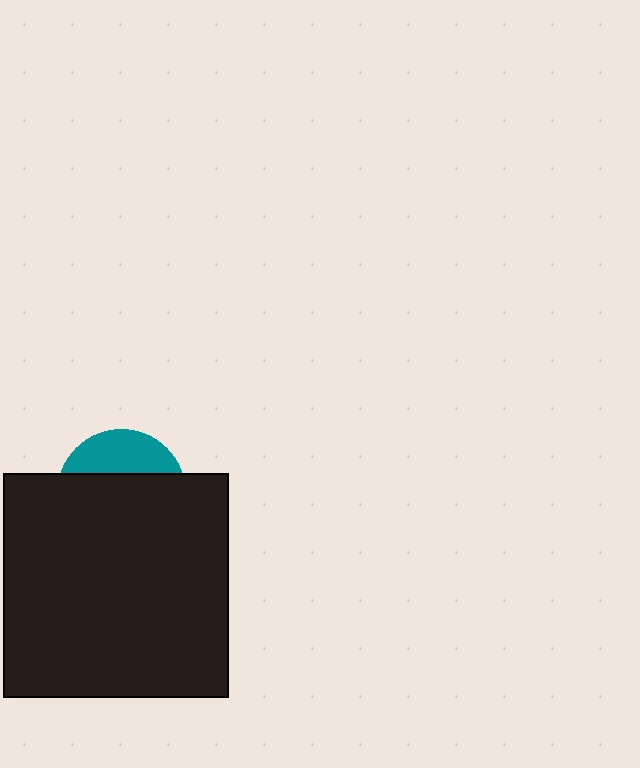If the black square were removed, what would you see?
You would see the complete teal circle.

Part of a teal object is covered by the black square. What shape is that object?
It is a circle.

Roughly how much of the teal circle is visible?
A small part of it is visible (roughly 31%).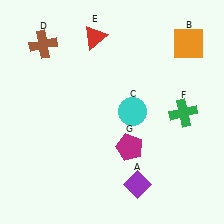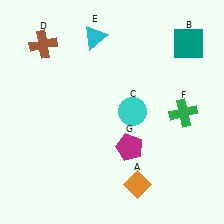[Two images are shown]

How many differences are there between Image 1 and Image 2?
There are 3 differences between the two images.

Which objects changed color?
A changed from purple to orange. B changed from orange to teal. E changed from red to cyan.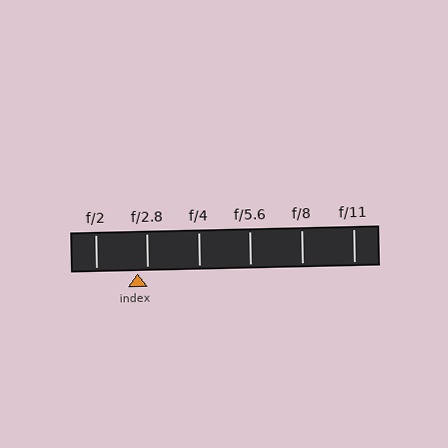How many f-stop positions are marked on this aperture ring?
There are 6 f-stop positions marked.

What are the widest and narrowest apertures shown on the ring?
The widest aperture shown is f/2 and the narrowest is f/11.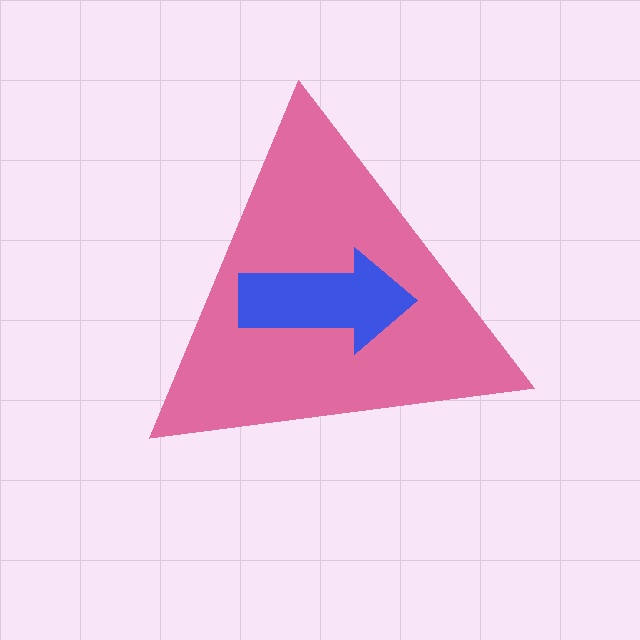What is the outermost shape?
The pink triangle.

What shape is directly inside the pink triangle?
The blue arrow.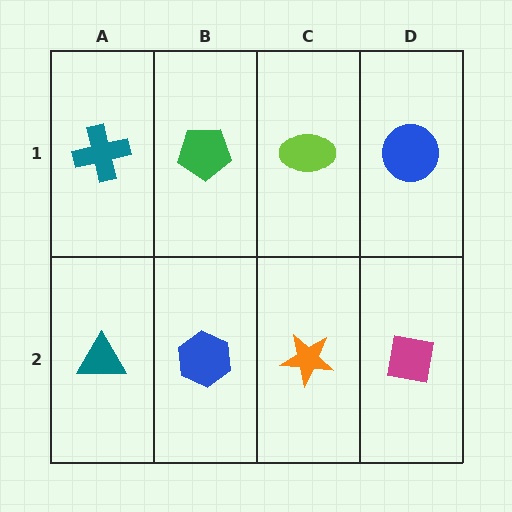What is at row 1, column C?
A lime ellipse.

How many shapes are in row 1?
4 shapes.